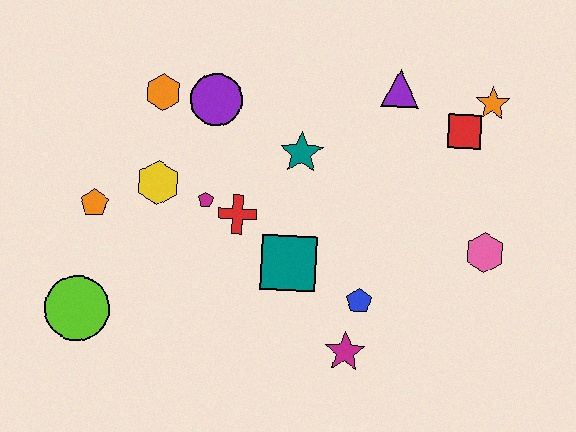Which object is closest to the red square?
The orange star is closest to the red square.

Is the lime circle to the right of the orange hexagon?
No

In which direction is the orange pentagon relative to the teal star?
The orange pentagon is to the left of the teal star.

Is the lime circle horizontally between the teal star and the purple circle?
No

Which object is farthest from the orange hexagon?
The pink hexagon is farthest from the orange hexagon.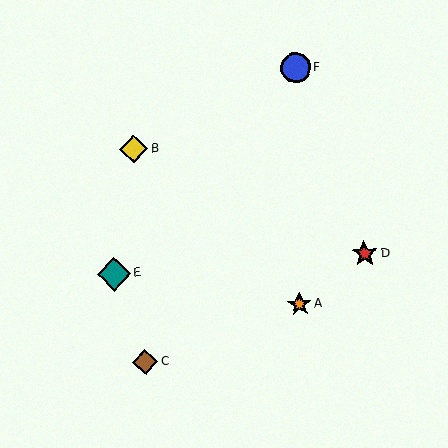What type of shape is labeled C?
Shape C is a brown diamond.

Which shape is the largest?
The teal diamond (labeled E) is the largest.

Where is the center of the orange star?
The center of the orange star is at (299, 304).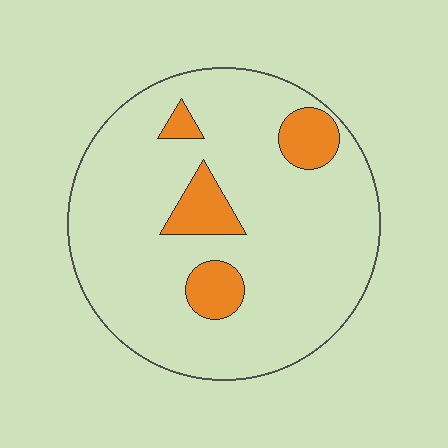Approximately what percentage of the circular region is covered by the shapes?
Approximately 15%.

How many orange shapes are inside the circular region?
4.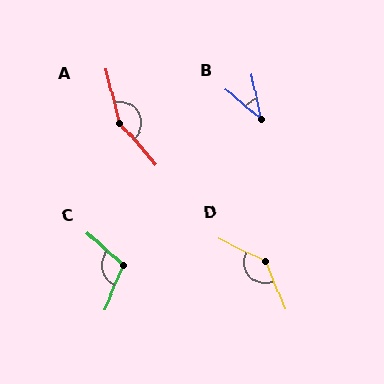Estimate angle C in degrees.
Approximately 109 degrees.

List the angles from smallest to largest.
B (37°), C (109°), D (139°), A (153°).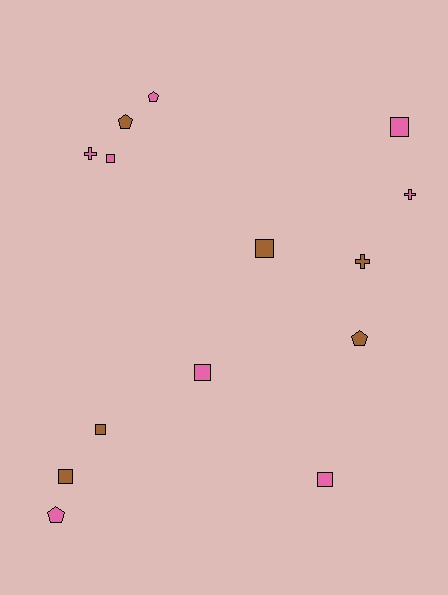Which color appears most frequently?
Pink, with 8 objects.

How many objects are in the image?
There are 14 objects.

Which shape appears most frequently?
Square, with 7 objects.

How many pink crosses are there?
There are 2 pink crosses.